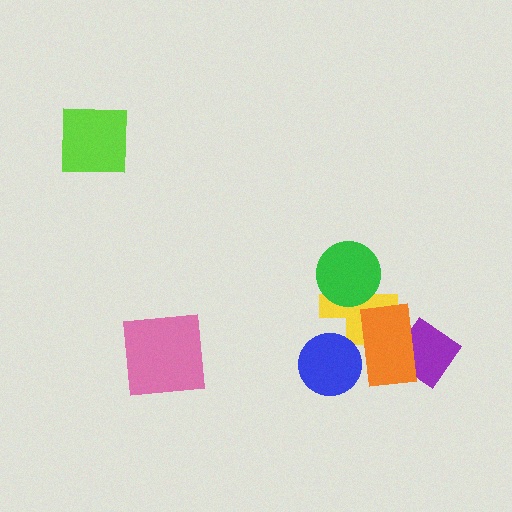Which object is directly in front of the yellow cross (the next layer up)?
The green circle is directly in front of the yellow cross.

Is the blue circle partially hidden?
Yes, it is partially covered by another shape.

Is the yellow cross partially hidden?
Yes, it is partially covered by another shape.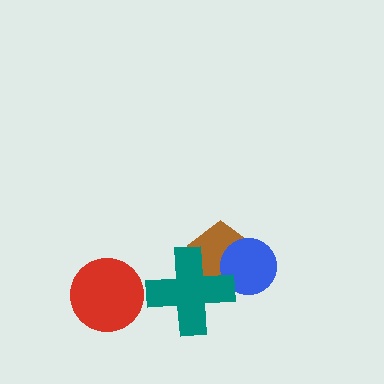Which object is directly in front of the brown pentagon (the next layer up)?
The blue circle is directly in front of the brown pentagon.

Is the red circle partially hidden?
No, no other shape covers it.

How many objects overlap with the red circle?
0 objects overlap with the red circle.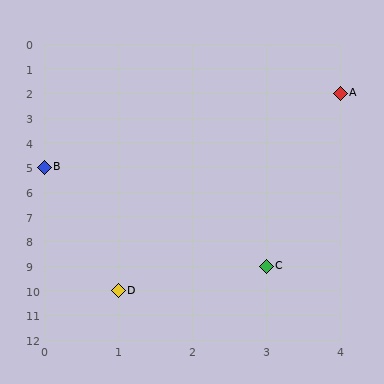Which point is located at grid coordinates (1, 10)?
Point D is at (1, 10).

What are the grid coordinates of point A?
Point A is at grid coordinates (4, 2).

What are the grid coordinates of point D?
Point D is at grid coordinates (1, 10).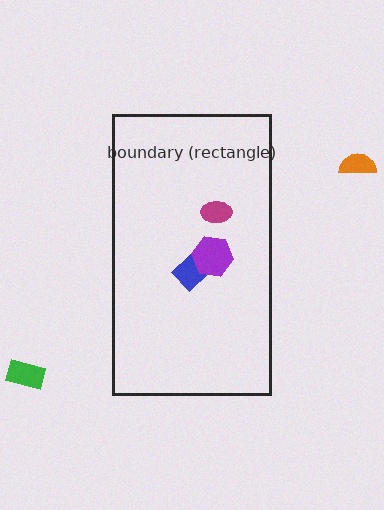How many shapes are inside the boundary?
3 inside, 2 outside.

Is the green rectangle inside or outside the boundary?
Outside.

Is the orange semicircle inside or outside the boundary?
Outside.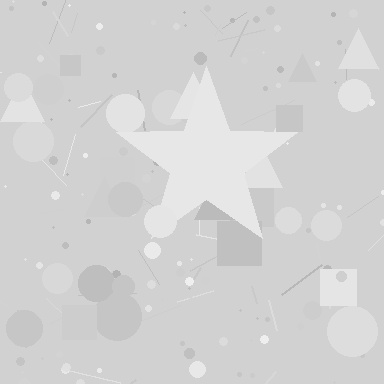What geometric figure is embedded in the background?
A star is embedded in the background.